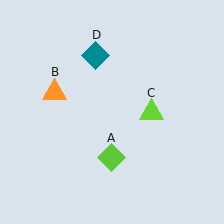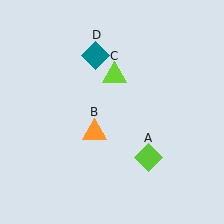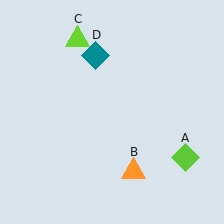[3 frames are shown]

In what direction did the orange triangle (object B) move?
The orange triangle (object B) moved down and to the right.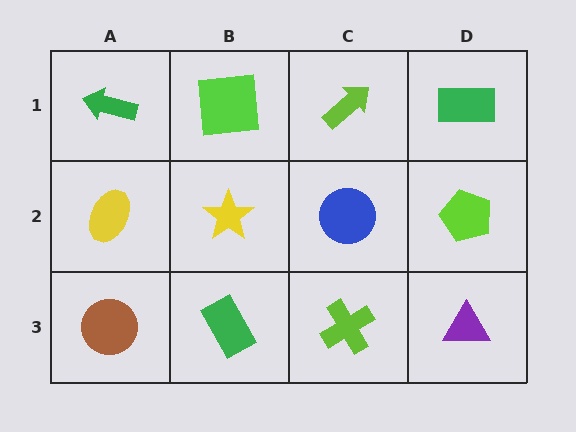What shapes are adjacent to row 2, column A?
A green arrow (row 1, column A), a brown circle (row 3, column A), a yellow star (row 2, column B).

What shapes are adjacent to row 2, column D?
A green rectangle (row 1, column D), a purple triangle (row 3, column D), a blue circle (row 2, column C).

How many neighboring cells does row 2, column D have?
3.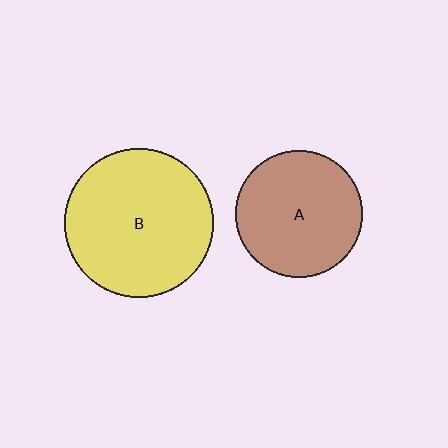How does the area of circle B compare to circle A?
Approximately 1.4 times.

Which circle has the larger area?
Circle B (yellow).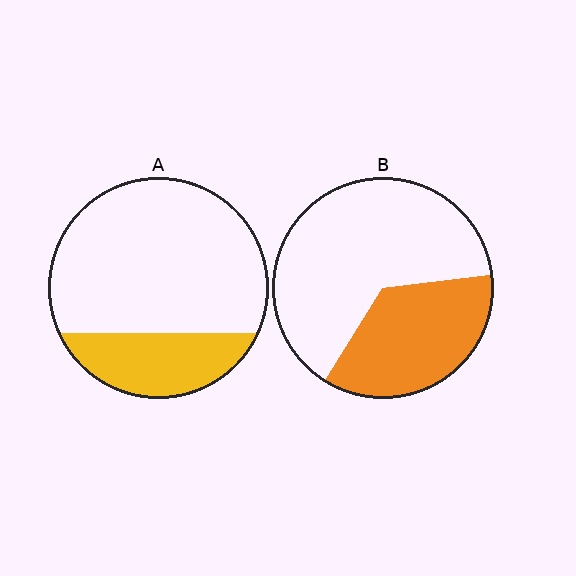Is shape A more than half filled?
No.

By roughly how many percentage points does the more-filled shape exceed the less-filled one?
By roughly 10 percentage points (B over A).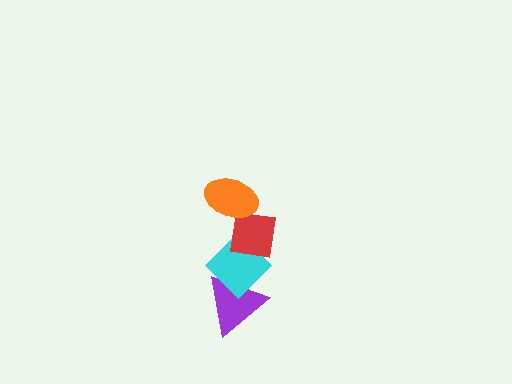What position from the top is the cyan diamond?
The cyan diamond is 3rd from the top.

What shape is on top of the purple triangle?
The cyan diamond is on top of the purple triangle.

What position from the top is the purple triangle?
The purple triangle is 4th from the top.